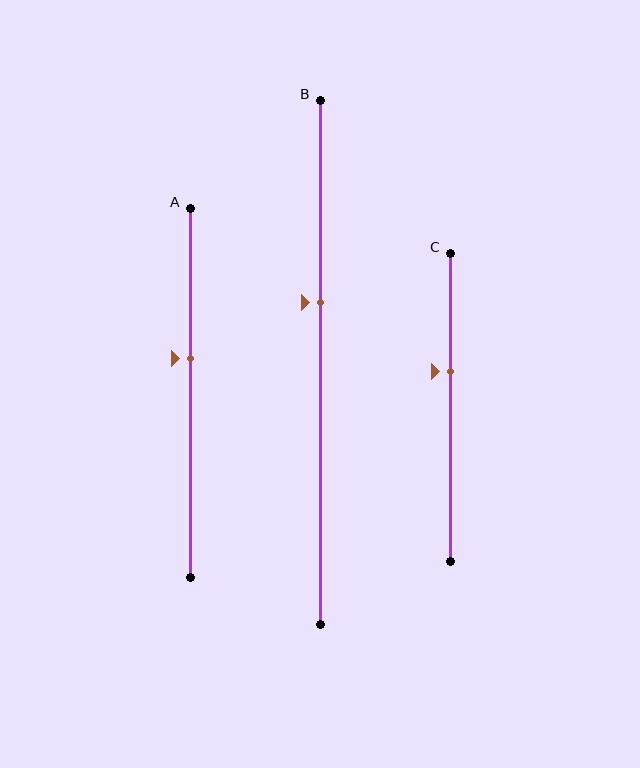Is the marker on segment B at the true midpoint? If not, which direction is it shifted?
No, the marker on segment B is shifted upward by about 11% of the segment length.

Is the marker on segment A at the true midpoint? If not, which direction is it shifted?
No, the marker on segment A is shifted upward by about 9% of the segment length.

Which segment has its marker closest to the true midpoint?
Segment A has its marker closest to the true midpoint.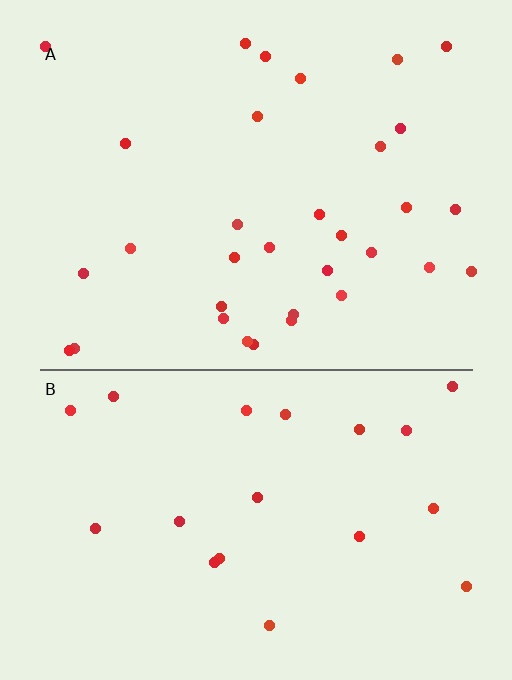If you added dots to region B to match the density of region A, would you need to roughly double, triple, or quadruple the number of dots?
Approximately double.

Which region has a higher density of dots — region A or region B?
A (the top).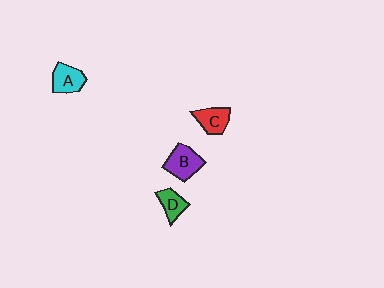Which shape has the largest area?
Shape B (purple).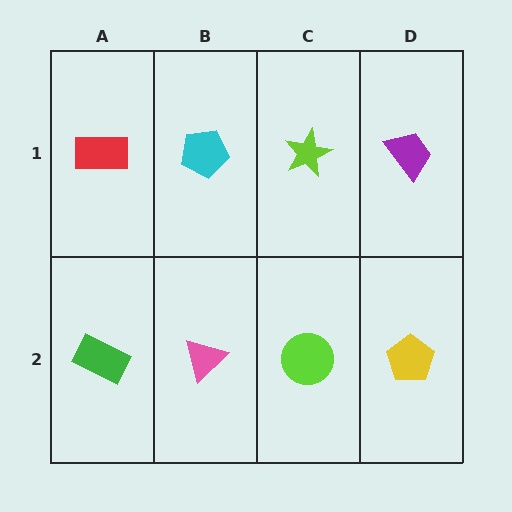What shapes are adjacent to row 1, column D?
A yellow pentagon (row 2, column D), a lime star (row 1, column C).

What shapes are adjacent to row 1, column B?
A pink triangle (row 2, column B), a red rectangle (row 1, column A), a lime star (row 1, column C).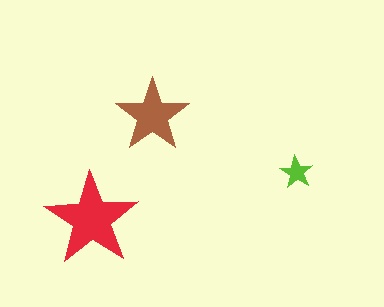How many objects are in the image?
There are 3 objects in the image.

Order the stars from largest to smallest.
the red one, the brown one, the lime one.